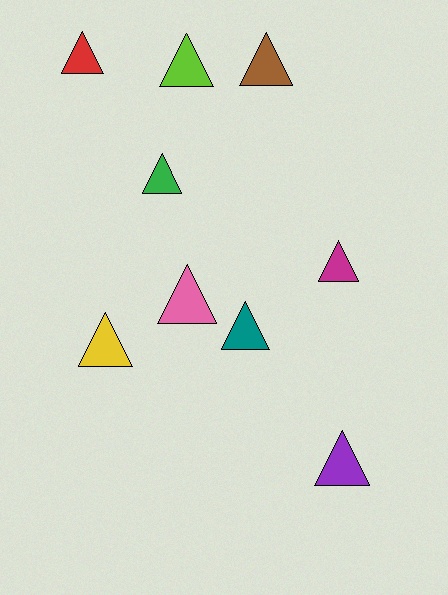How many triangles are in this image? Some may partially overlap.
There are 9 triangles.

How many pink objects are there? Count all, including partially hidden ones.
There is 1 pink object.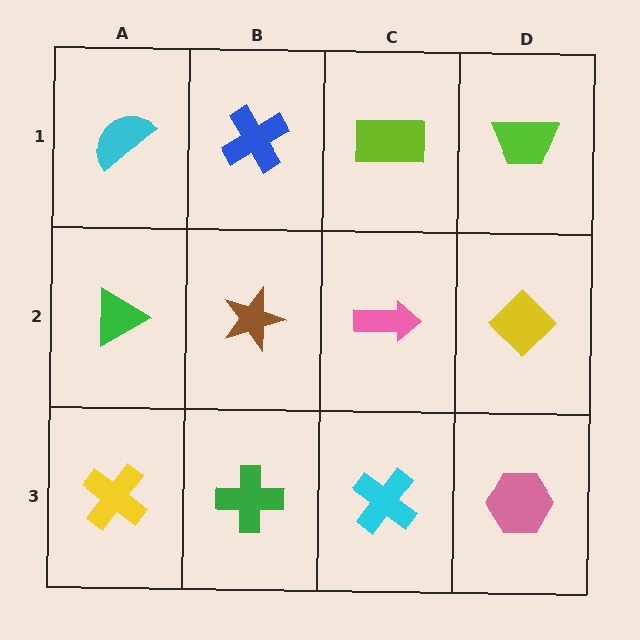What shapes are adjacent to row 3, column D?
A yellow diamond (row 2, column D), a cyan cross (row 3, column C).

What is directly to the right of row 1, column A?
A blue cross.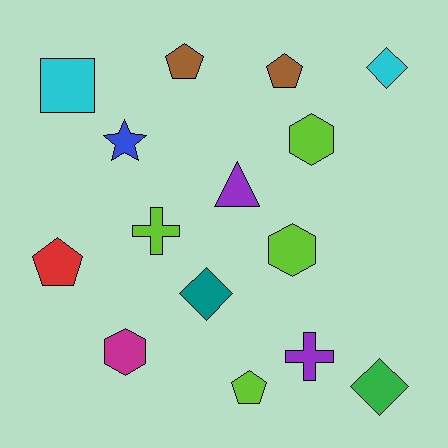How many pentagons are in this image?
There are 4 pentagons.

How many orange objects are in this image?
There are no orange objects.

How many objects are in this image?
There are 15 objects.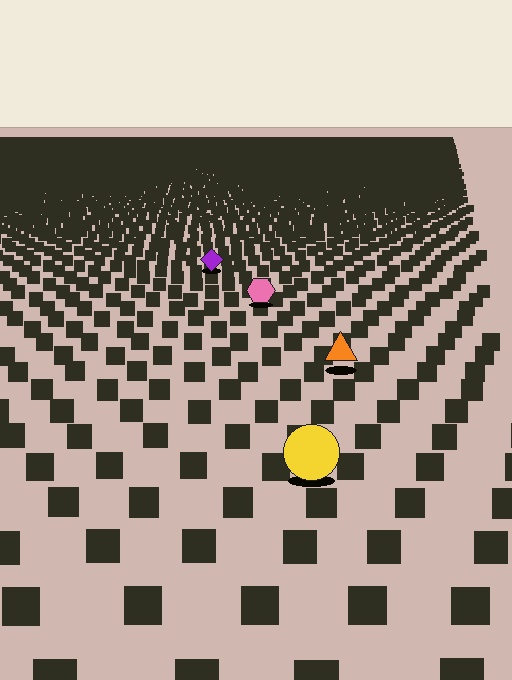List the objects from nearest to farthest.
From nearest to farthest: the yellow circle, the orange triangle, the pink hexagon, the purple diamond.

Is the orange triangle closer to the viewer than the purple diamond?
Yes. The orange triangle is closer — you can tell from the texture gradient: the ground texture is coarser near it.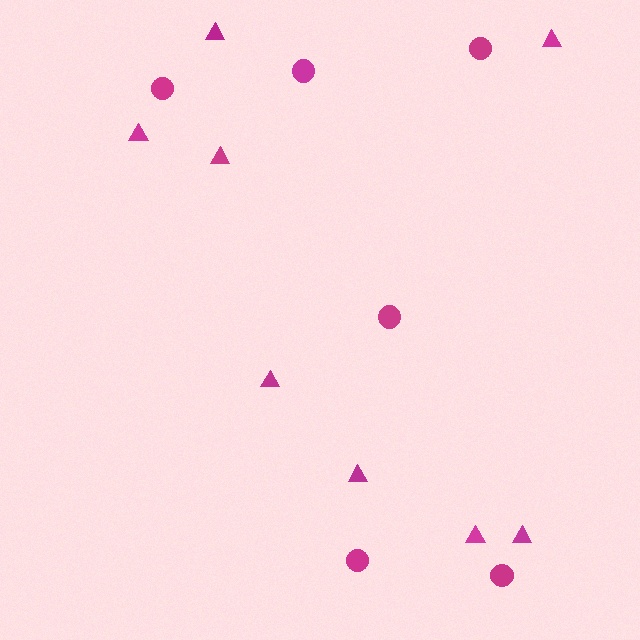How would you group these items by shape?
There are 2 groups: one group of triangles (8) and one group of circles (6).